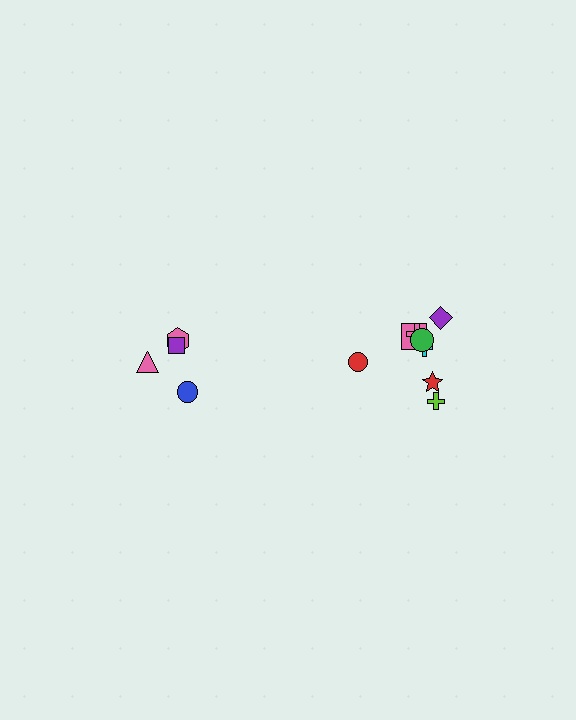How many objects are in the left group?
There are 4 objects.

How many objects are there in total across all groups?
There are 12 objects.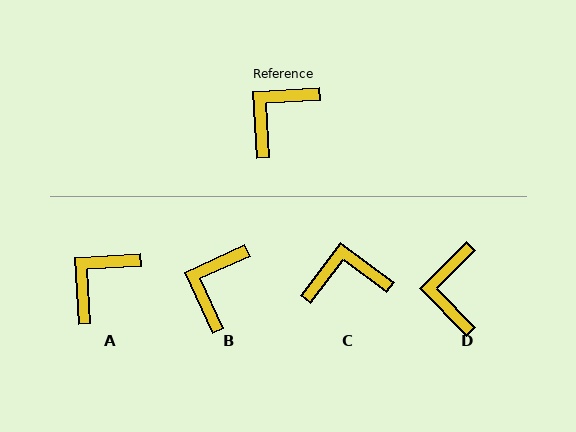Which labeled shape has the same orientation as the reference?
A.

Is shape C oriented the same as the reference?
No, it is off by about 40 degrees.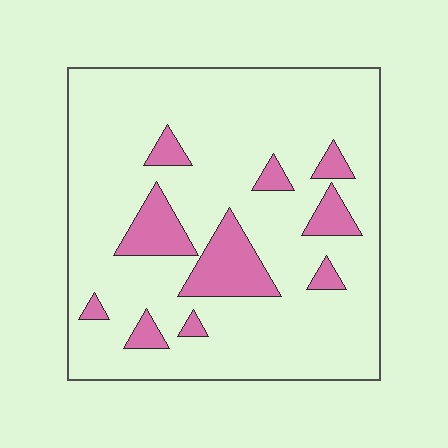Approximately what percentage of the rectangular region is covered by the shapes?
Approximately 15%.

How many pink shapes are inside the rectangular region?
10.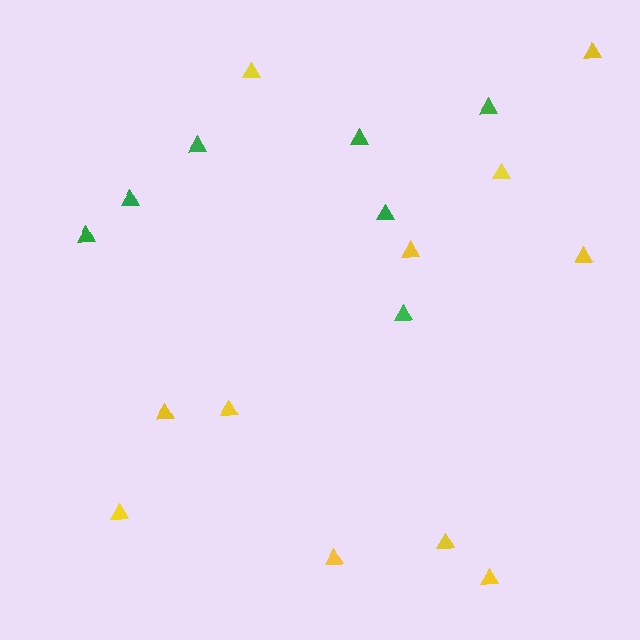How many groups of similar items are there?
There are 2 groups: one group of green triangles (7) and one group of yellow triangles (11).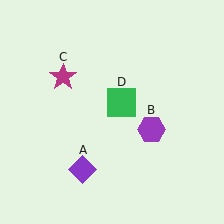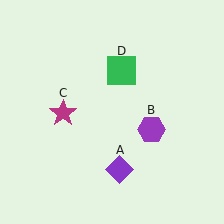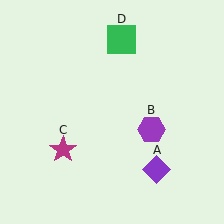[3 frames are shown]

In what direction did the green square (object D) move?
The green square (object D) moved up.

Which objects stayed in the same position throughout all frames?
Purple hexagon (object B) remained stationary.